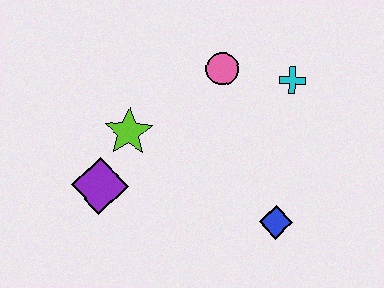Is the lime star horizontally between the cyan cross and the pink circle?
No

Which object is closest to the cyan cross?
The pink circle is closest to the cyan cross.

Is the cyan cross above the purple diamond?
Yes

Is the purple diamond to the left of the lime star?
Yes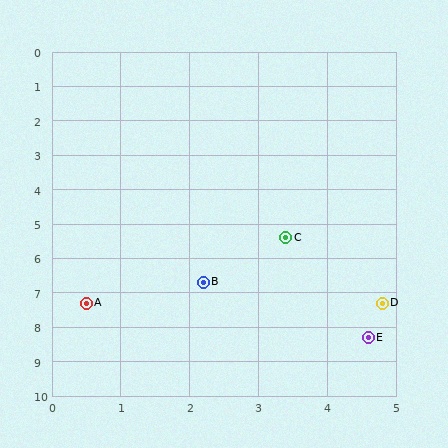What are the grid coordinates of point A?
Point A is at approximately (0.5, 7.3).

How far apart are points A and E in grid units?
Points A and E are about 4.2 grid units apart.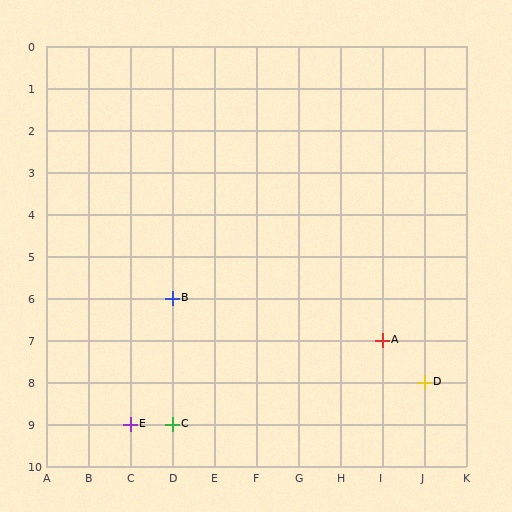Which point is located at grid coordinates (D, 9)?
Point C is at (D, 9).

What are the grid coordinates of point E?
Point E is at grid coordinates (C, 9).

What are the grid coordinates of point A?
Point A is at grid coordinates (I, 7).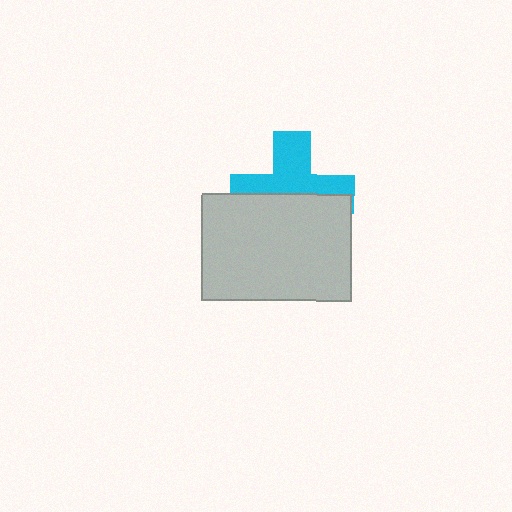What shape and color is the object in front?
The object in front is a light gray rectangle.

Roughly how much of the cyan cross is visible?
About half of it is visible (roughly 50%).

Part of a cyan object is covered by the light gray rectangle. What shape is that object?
It is a cross.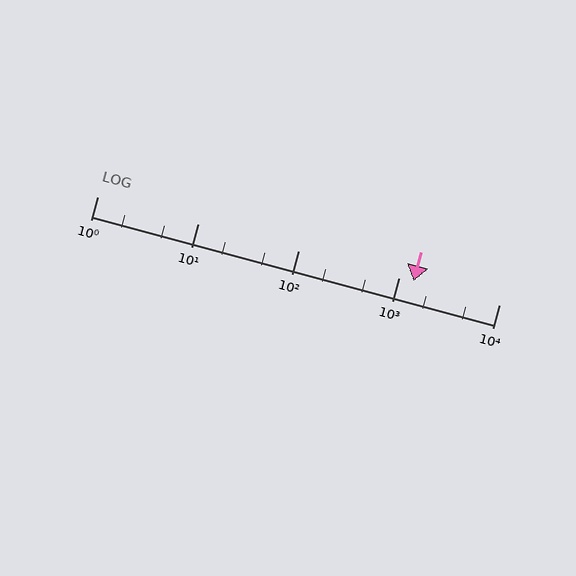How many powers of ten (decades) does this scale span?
The scale spans 4 decades, from 1 to 10000.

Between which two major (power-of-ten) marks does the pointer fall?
The pointer is between 1000 and 10000.